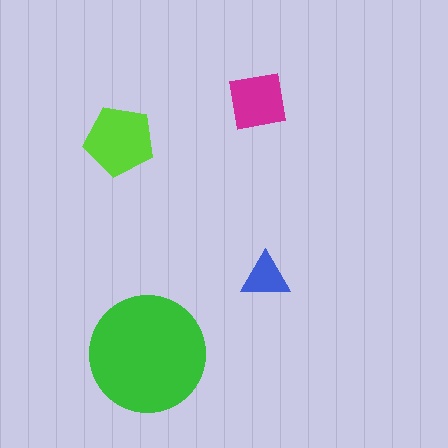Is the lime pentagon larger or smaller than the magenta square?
Larger.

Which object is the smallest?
The blue triangle.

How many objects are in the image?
There are 4 objects in the image.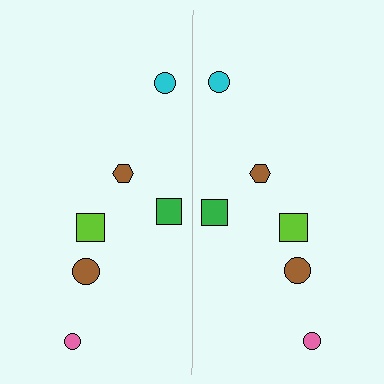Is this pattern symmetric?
Yes, this pattern has bilateral (reflection) symmetry.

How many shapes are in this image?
There are 12 shapes in this image.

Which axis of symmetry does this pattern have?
The pattern has a vertical axis of symmetry running through the center of the image.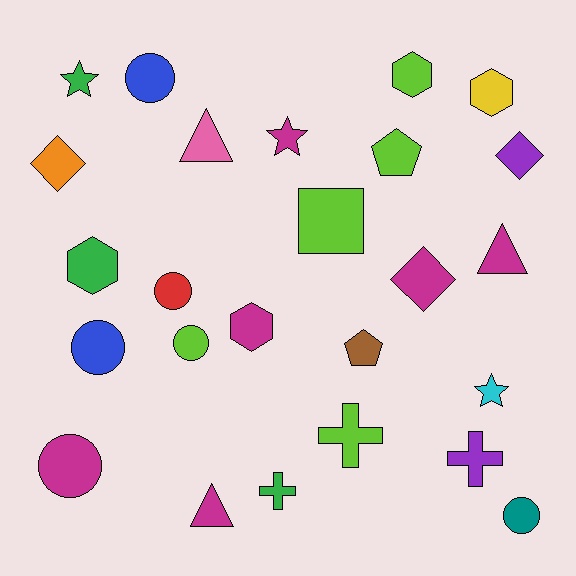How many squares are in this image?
There is 1 square.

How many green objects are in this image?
There are 3 green objects.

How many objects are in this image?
There are 25 objects.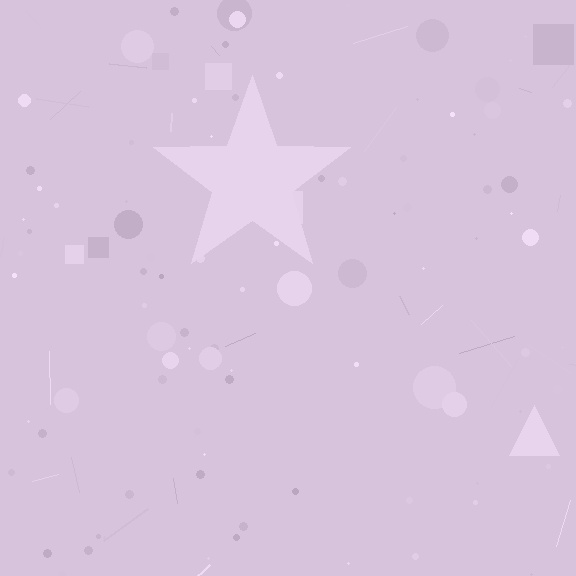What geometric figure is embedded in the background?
A star is embedded in the background.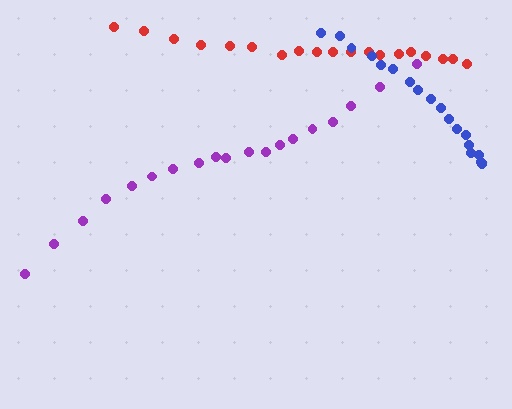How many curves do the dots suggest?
There are 3 distinct paths.